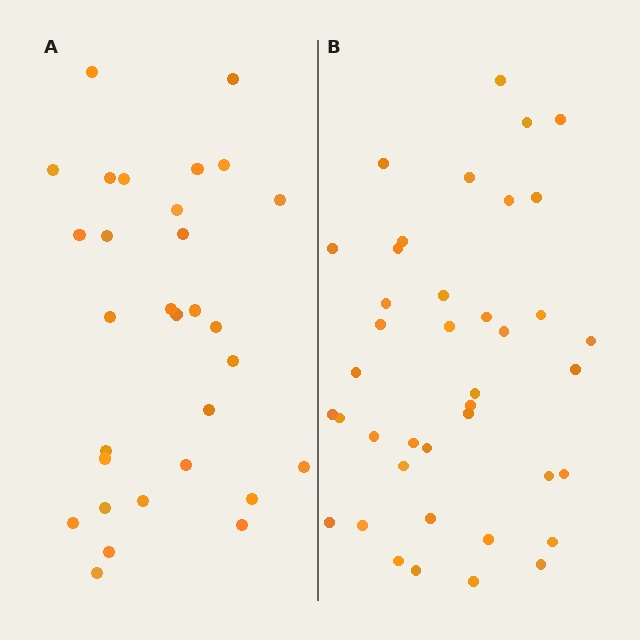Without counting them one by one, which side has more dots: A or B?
Region B (the right region) has more dots.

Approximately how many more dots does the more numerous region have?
Region B has roughly 10 or so more dots than region A.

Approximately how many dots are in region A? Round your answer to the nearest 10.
About 30 dots.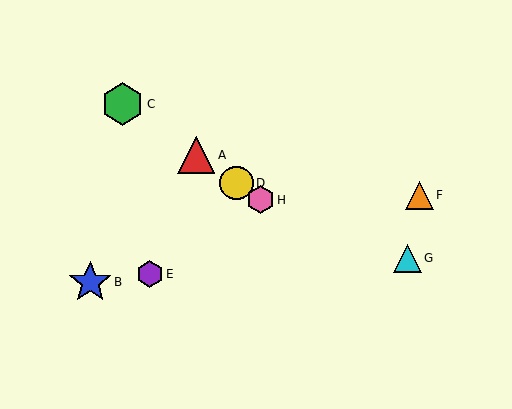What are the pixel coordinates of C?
Object C is at (123, 104).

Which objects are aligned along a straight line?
Objects A, C, D, H are aligned along a straight line.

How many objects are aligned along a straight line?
4 objects (A, C, D, H) are aligned along a straight line.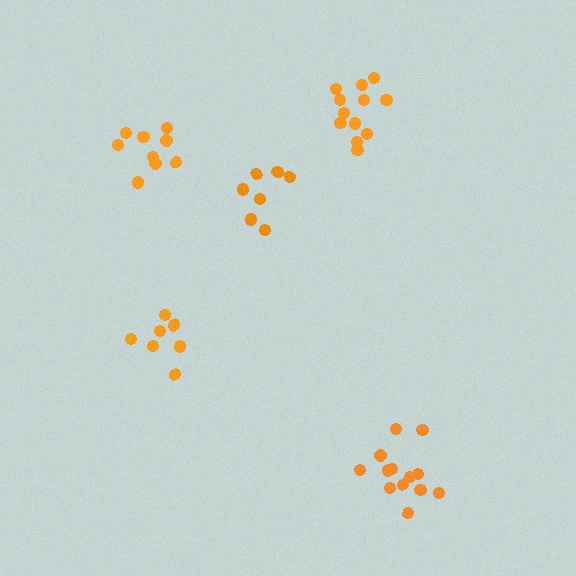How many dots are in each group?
Group 1: 7 dots, Group 2: 9 dots, Group 3: 12 dots, Group 4: 13 dots, Group 5: 7 dots (48 total).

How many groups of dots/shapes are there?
There are 5 groups.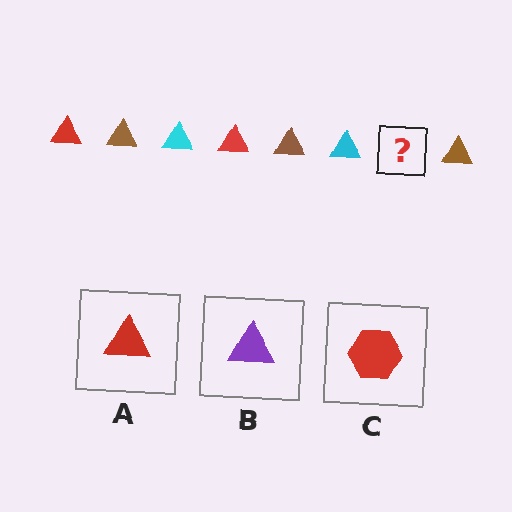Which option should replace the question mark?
Option A.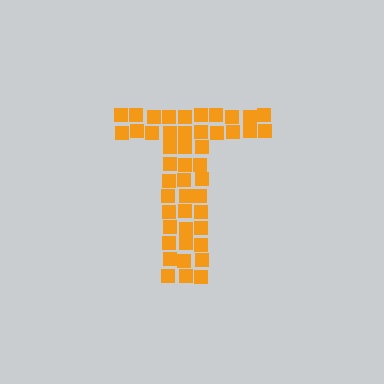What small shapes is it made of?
It is made of small squares.